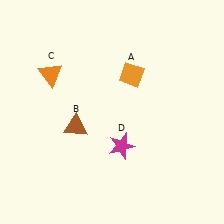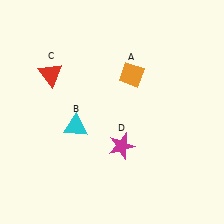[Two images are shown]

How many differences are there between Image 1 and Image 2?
There are 2 differences between the two images.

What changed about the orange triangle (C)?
In Image 1, C is orange. In Image 2, it changed to red.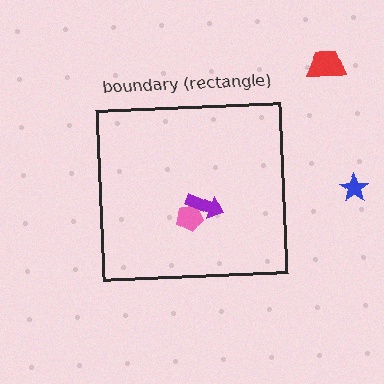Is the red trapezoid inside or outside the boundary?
Outside.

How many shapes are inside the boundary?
2 inside, 2 outside.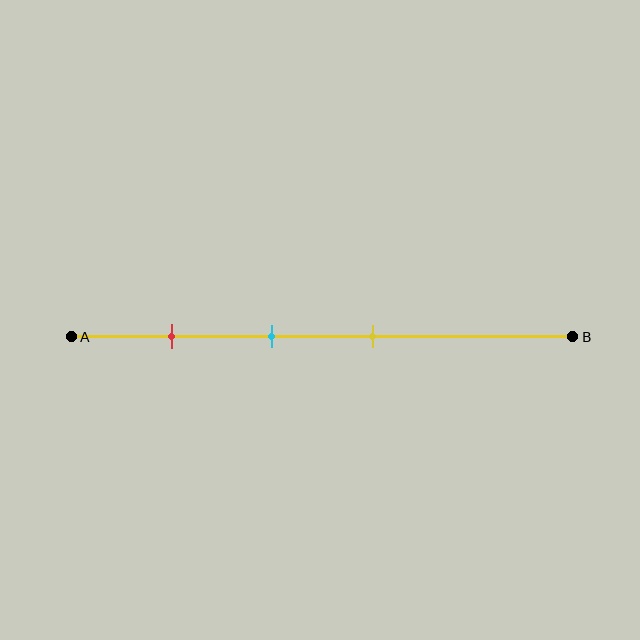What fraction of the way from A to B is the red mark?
The red mark is approximately 20% (0.2) of the way from A to B.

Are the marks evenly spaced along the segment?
Yes, the marks are approximately evenly spaced.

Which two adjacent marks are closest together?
The cyan and yellow marks are the closest adjacent pair.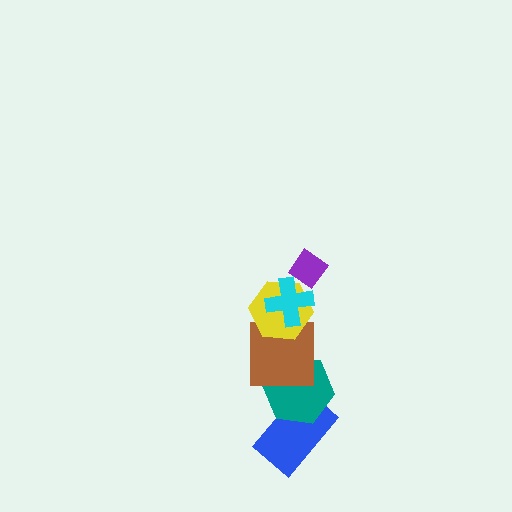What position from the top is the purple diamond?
The purple diamond is 1st from the top.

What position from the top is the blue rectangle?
The blue rectangle is 6th from the top.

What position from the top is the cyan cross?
The cyan cross is 2nd from the top.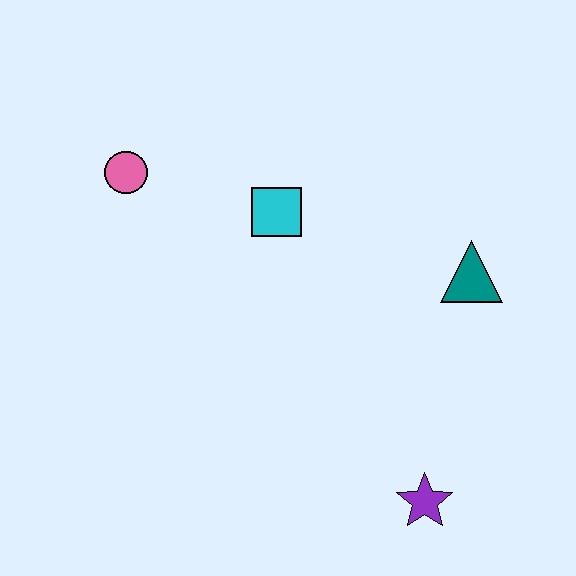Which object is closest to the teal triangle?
The cyan square is closest to the teal triangle.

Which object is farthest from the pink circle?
The purple star is farthest from the pink circle.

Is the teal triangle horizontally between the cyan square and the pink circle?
No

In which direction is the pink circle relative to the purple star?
The pink circle is above the purple star.